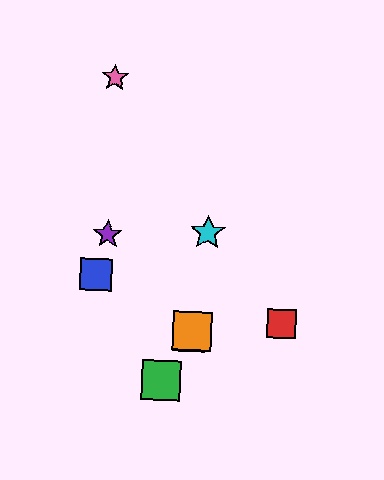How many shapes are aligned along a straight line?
3 shapes (the green square, the yellow square, the orange square) are aligned along a straight line.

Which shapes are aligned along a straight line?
The green square, the yellow square, the orange square are aligned along a straight line.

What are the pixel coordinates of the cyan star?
The cyan star is at (208, 233).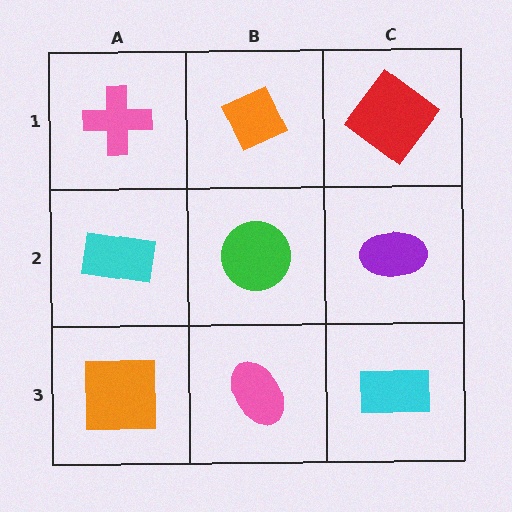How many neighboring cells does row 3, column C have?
2.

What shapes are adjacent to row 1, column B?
A green circle (row 2, column B), a pink cross (row 1, column A), a red diamond (row 1, column C).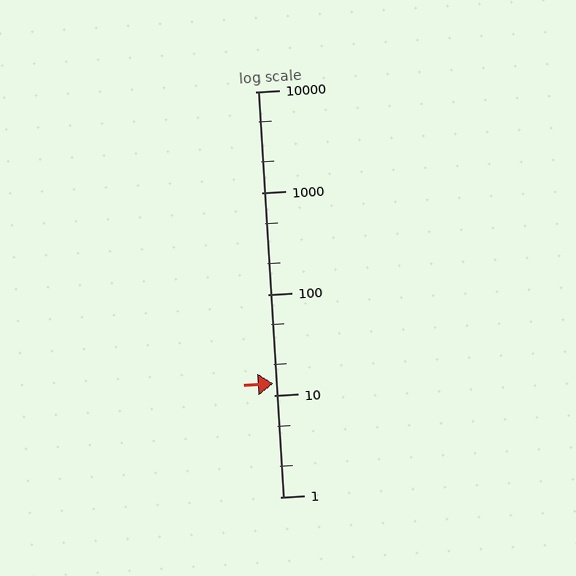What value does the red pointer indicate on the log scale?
The pointer indicates approximately 13.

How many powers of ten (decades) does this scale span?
The scale spans 4 decades, from 1 to 10000.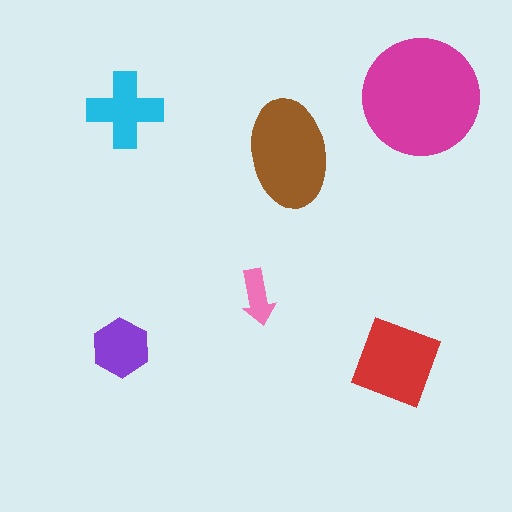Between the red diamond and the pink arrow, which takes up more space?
The red diamond.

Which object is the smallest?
The pink arrow.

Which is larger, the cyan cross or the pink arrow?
The cyan cross.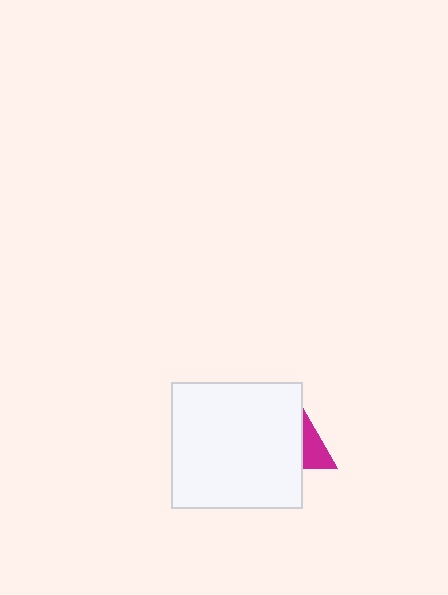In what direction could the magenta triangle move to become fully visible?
The magenta triangle could move right. That would shift it out from behind the white rectangle entirely.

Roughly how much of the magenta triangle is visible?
A small part of it is visible (roughly 31%).